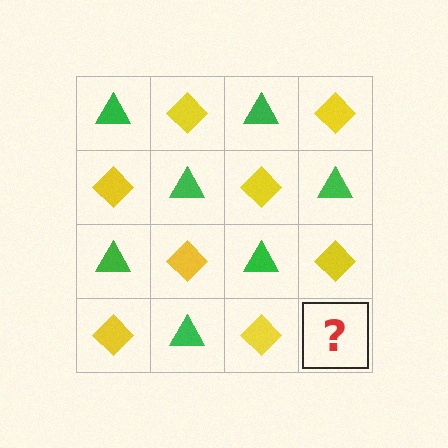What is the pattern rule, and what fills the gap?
The rule is that it alternates green triangle and yellow diamond in a checkerboard pattern. The gap should be filled with a green triangle.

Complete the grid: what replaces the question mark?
The question mark should be replaced with a green triangle.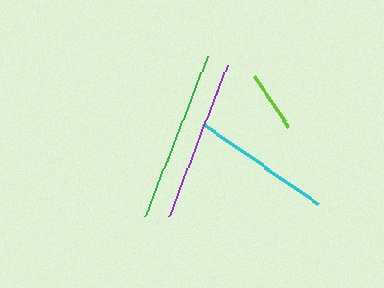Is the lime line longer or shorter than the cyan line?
The cyan line is longer than the lime line.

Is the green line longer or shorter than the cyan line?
The green line is longer than the cyan line.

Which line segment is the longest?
The green line is the longest at approximately 171 pixels.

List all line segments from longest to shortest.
From longest to shortest: green, purple, cyan, lime.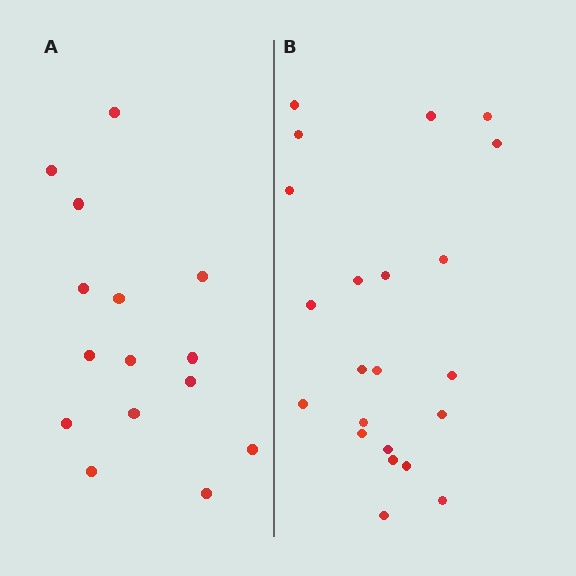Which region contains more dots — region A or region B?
Region B (the right region) has more dots.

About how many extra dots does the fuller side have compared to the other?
Region B has roughly 8 or so more dots than region A.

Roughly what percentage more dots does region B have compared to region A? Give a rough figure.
About 45% more.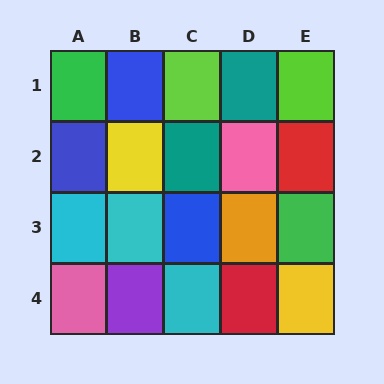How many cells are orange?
1 cell is orange.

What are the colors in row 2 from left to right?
Blue, yellow, teal, pink, red.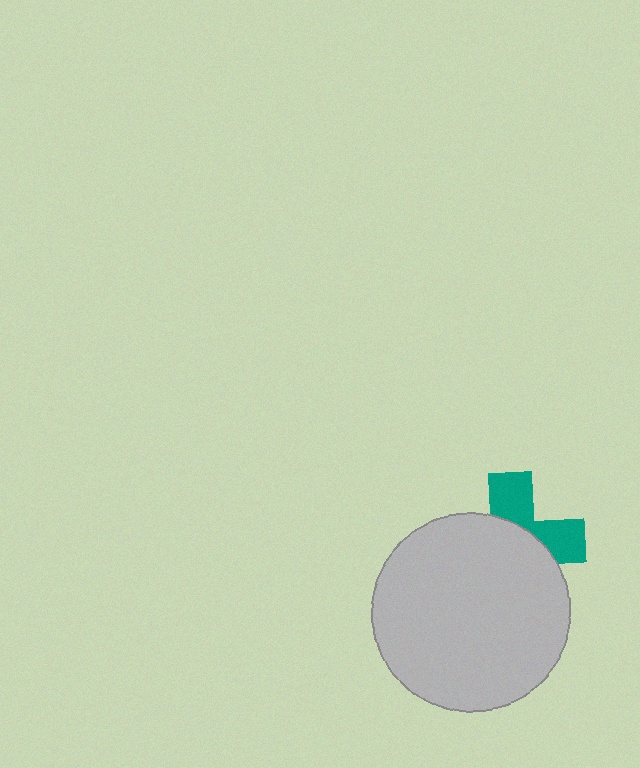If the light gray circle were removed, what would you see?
You would see the complete teal cross.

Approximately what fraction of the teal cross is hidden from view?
Roughly 62% of the teal cross is hidden behind the light gray circle.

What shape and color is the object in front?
The object in front is a light gray circle.